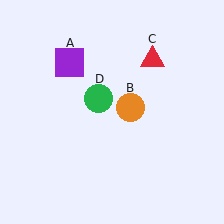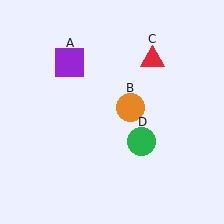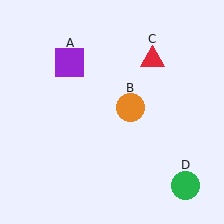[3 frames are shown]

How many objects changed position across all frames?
1 object changed position: green circle (object D).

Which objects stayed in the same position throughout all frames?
Purple square (object A) and orange circle (object B) and red triangle (object C) remained stationary.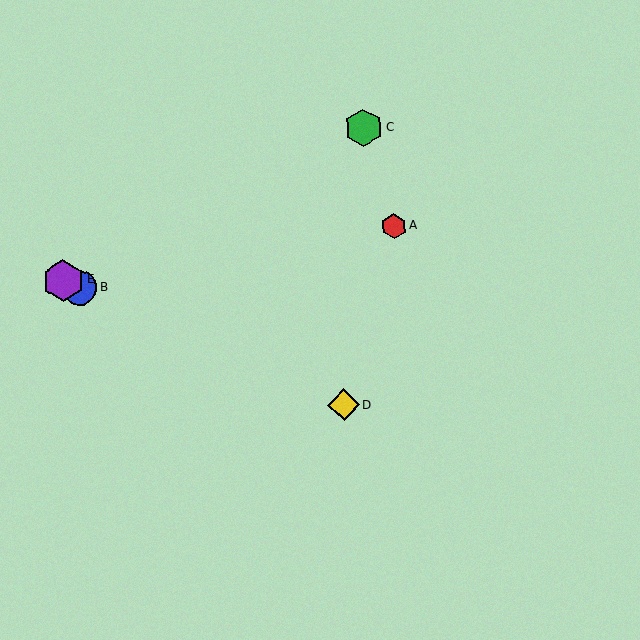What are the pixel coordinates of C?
Object C is at (363, 128).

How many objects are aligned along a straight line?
3 objects (B, D, E) are aligned along a straight line.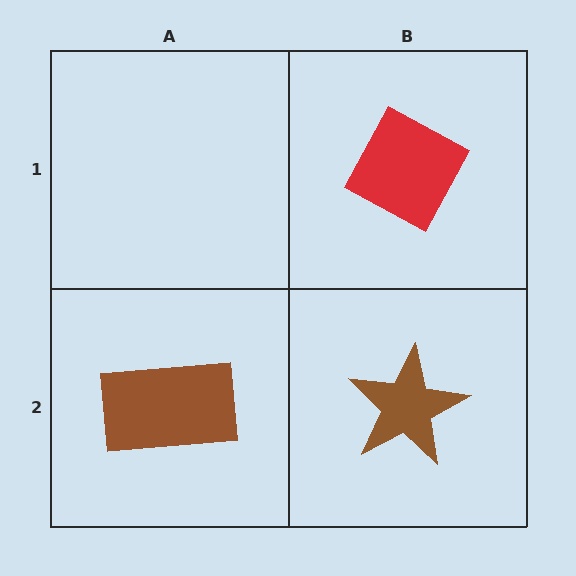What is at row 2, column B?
A brown star.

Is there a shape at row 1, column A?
No, that cell is empty.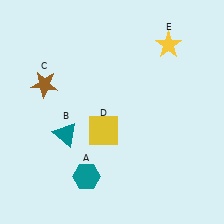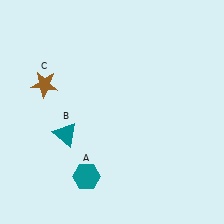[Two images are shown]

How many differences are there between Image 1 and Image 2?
There are 2 differences between the two images.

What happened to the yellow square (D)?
The yellow square (D) was removed in Image 2. It was in the bottom-left area of Image 1.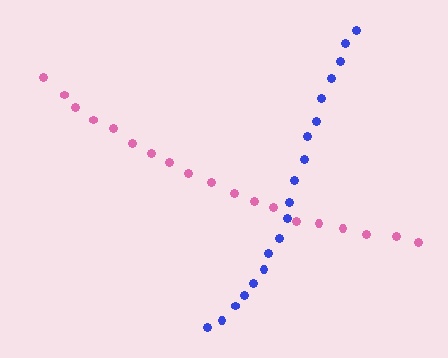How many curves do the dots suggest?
There are 2 distinct paths.